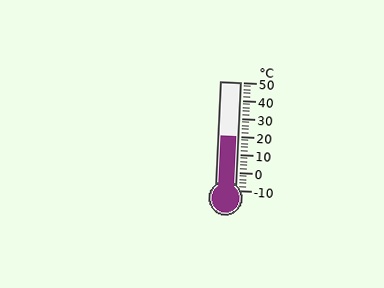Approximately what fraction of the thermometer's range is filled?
The thermometer is filled to approximately 50% of its range.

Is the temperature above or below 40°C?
The temperature is below 40°C.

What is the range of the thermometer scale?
The thermometer scale ranges from -10°C to 50°C.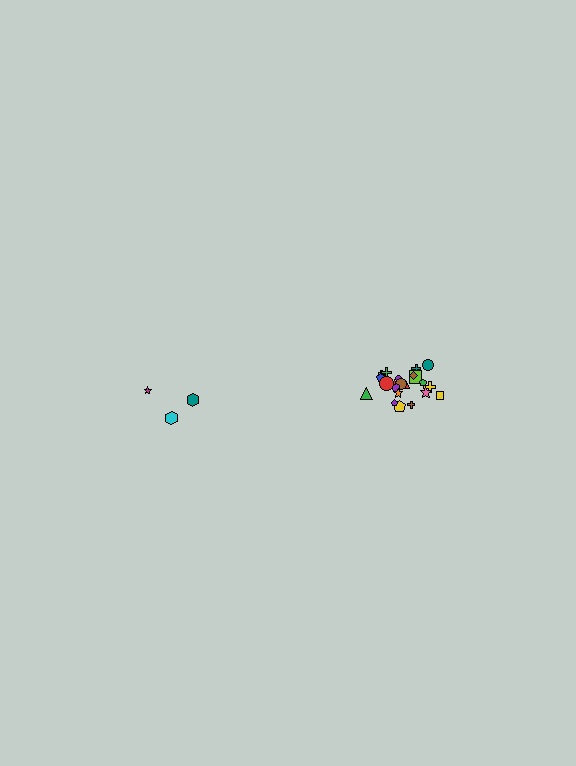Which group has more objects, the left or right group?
The right group.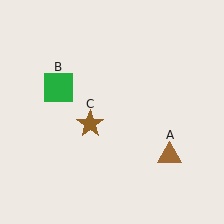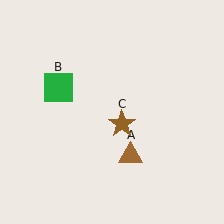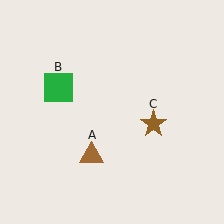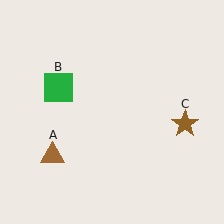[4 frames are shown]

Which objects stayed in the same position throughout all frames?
Green square (object B) remained stationary.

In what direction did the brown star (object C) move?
The brown star (object C) moved right.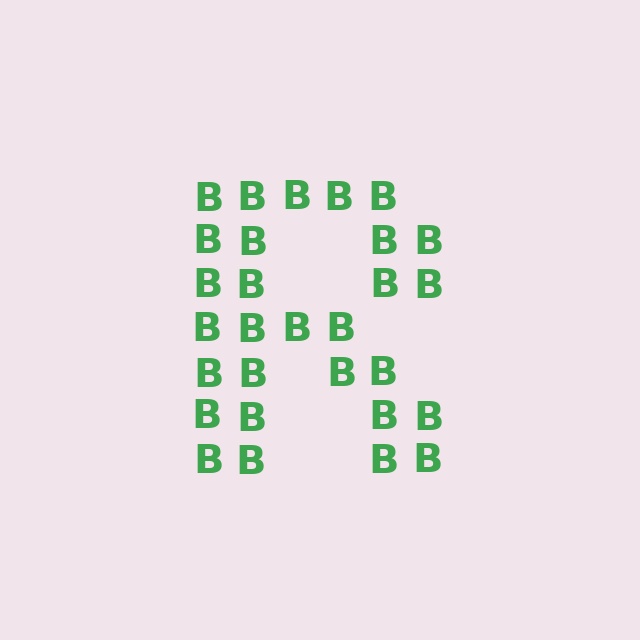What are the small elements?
The small elements are letter B's.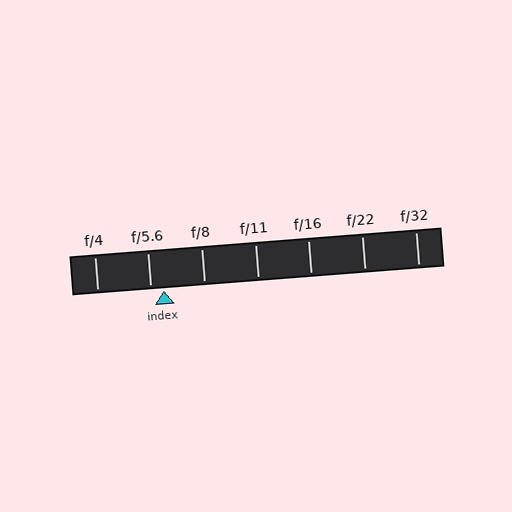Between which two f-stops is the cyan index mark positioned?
The index mark is between f/5.6 and f/8.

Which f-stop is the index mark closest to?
The index mark is closest to f/5.6.